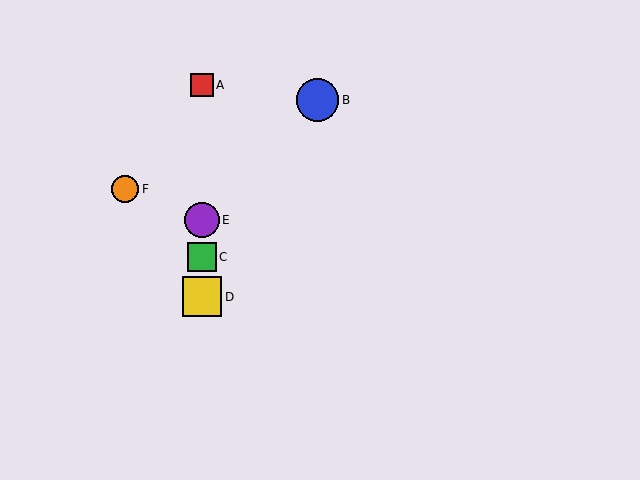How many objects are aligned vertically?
4 objects (A, C, D, E) are aligned vertically.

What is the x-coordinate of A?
Object A is at x≈202.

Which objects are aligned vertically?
Objects A, C, D, E are aligned vertically.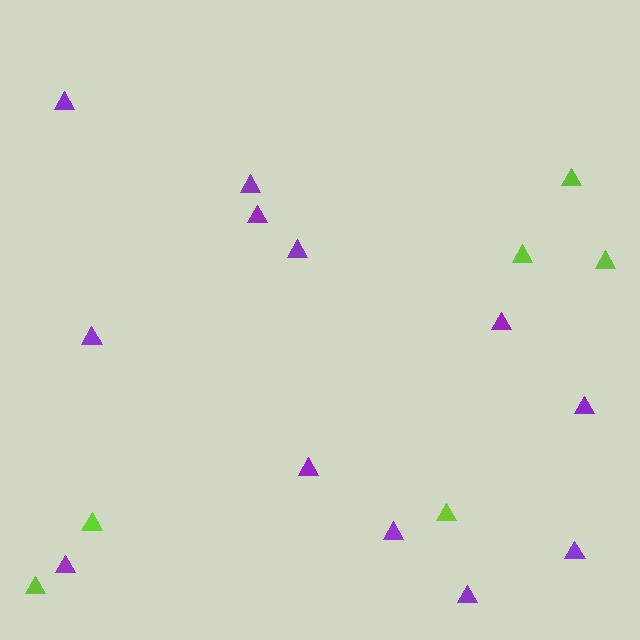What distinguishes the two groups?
There are 2 groups: one group of lime triangles (6) and one group of purple triangles (12).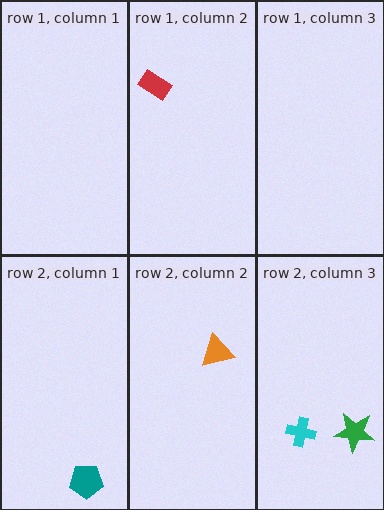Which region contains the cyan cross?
The row 2, column 3 region.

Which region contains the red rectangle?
The row 1, column 2 region.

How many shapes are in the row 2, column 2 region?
1.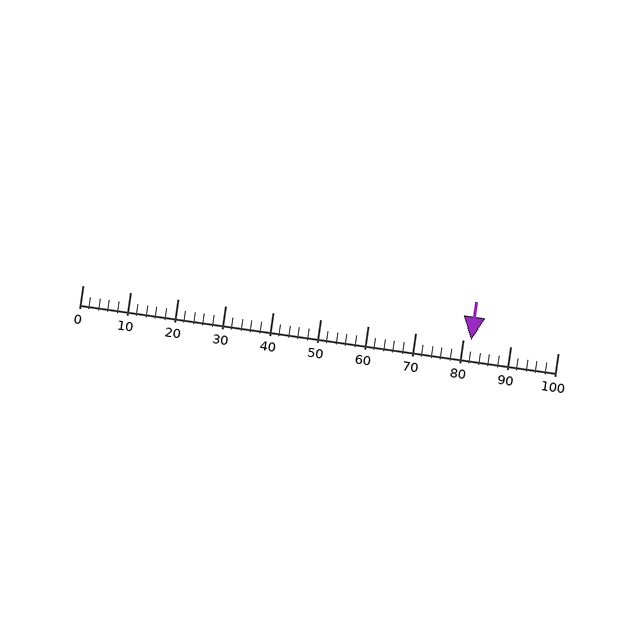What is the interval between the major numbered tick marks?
The major tick marks are spaced 10 units apart.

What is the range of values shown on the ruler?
The ruler shows values from 0 to 100.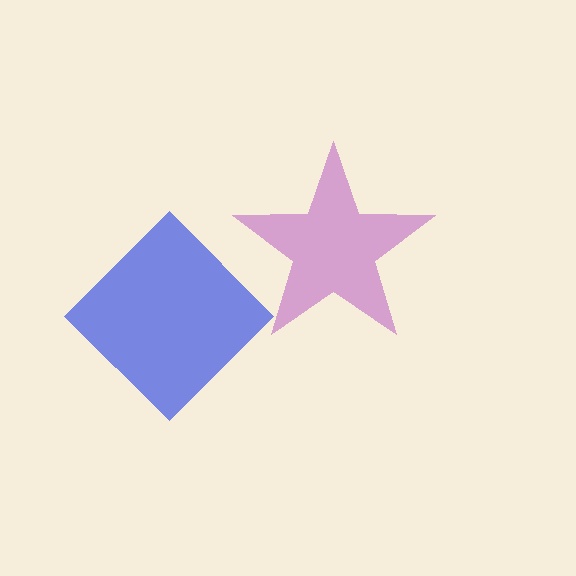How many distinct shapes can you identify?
There are 2 distinct shapes: a blue diamond, a purple star.